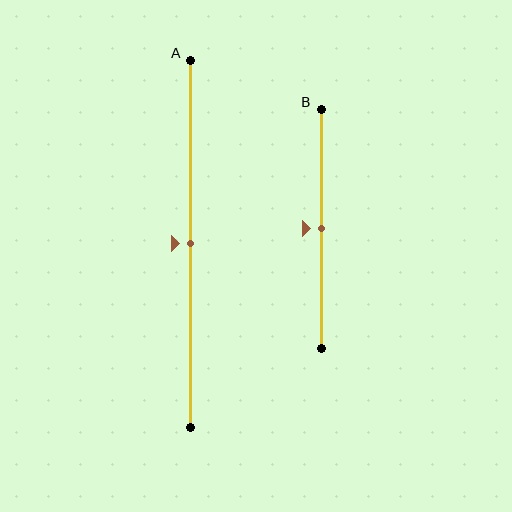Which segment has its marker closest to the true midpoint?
Segment A has its marker closest to the true midpoint.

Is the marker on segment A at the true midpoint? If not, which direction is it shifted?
Yes, the marker on segment A is at the true midpoint.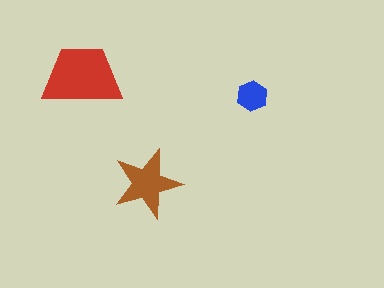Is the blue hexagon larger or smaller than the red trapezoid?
Smaller.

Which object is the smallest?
The blue hexagon.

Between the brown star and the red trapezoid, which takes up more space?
The red trapezoid.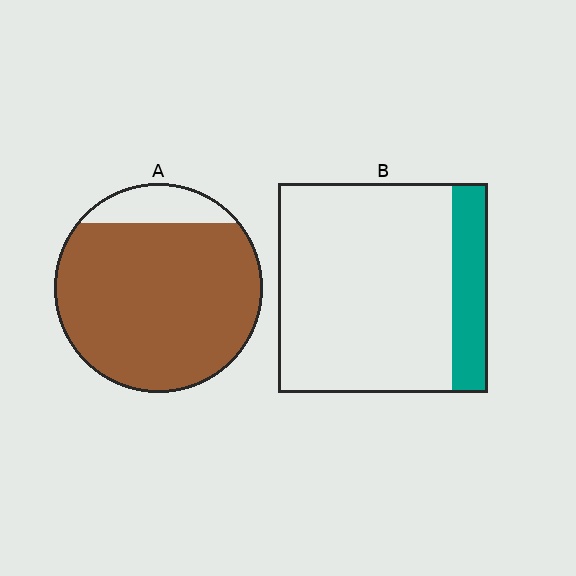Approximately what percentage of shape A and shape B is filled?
A is approximately 85% and B is approximately 15%.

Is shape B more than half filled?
No.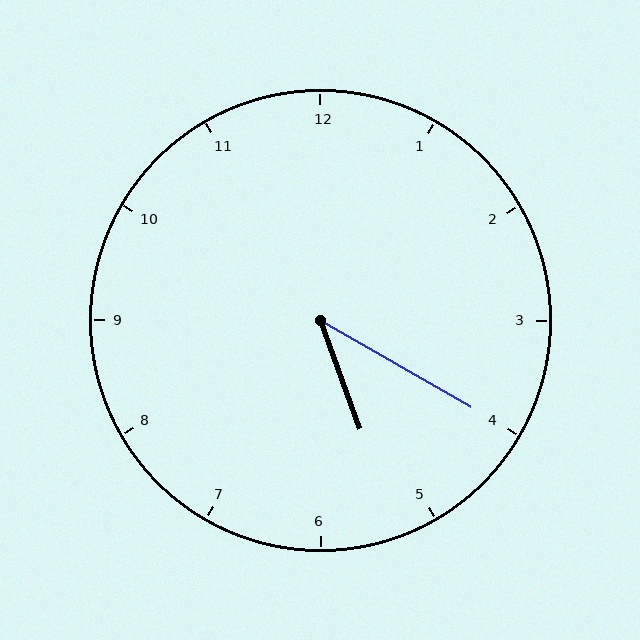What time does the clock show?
5:20.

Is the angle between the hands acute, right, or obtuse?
It is acute.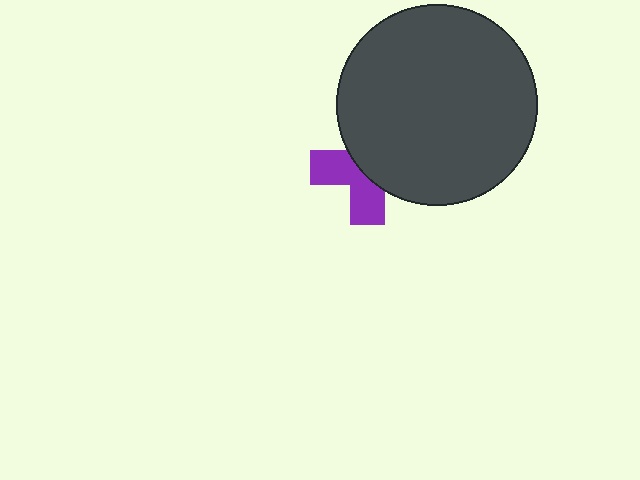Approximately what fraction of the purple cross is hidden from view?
Roughly 55% of the purple cross is hidden behind the dark gray circle.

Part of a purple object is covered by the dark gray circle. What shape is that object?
It is a cross.